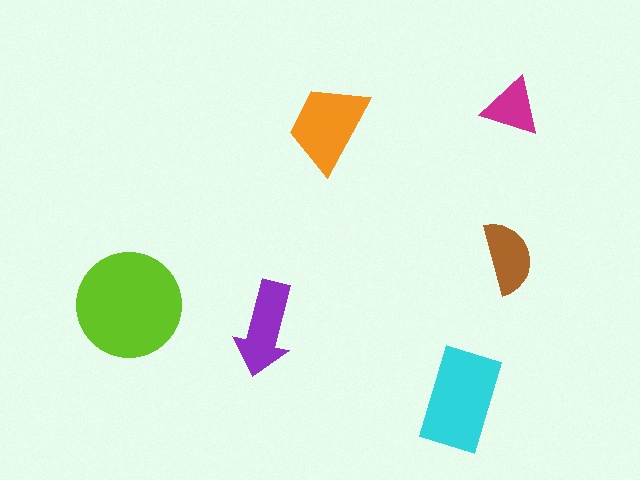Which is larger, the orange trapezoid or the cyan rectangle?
The cyan rectangle.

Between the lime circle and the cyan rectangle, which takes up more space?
The lime circle.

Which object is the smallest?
The magenta triangle.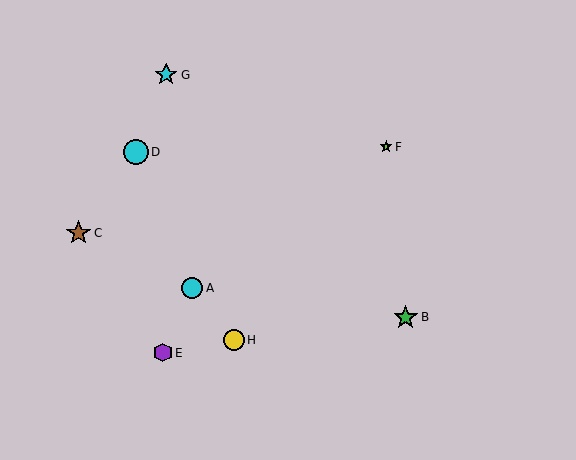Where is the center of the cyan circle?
The center of the cyan circle is at (136, 152).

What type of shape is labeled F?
Shape F is a lime star.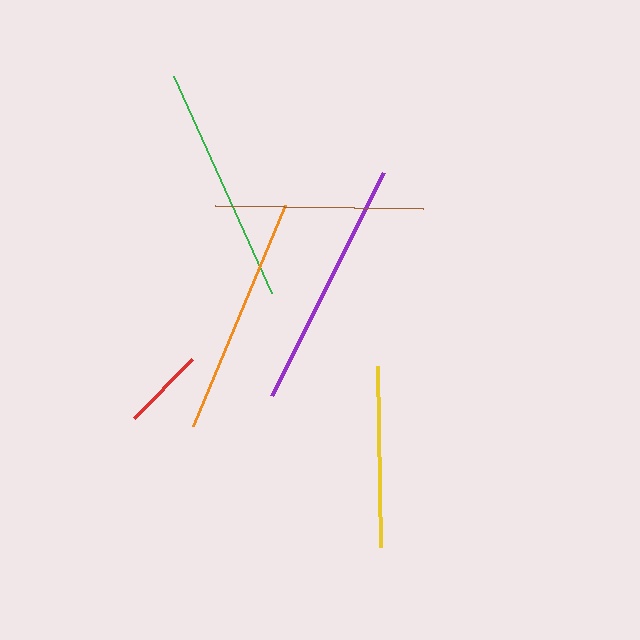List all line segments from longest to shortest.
From longest to shortest: purple, orange, green, brown, yellow, red.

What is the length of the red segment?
The red segment is approximately 82 pixels long.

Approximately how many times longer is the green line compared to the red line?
The green line is approximately 2.9 times the length of the red line.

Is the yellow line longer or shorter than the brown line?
The brown line is longer than the yellow line.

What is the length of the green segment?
The green segment is approximately 238 pixels long.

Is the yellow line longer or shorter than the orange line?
The orange line is longer than the yellow line.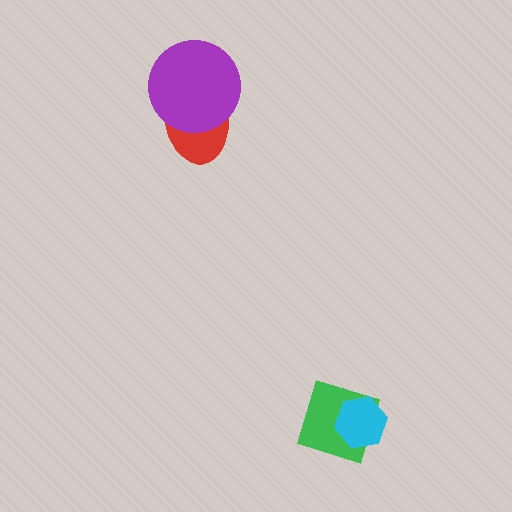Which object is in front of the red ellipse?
The purple circle is in front of the red ellipse.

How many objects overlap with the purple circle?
1 object overlaps with the purple circle.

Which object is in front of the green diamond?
The cyan hexagon is in front of the green diamond.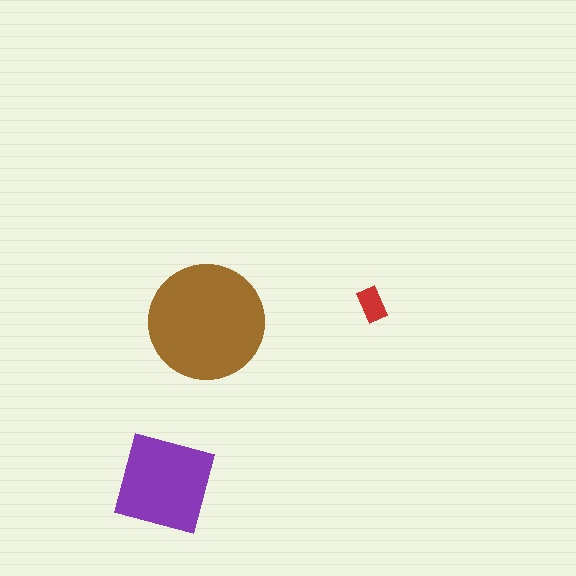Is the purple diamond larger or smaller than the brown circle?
Smaller.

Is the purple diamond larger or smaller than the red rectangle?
Larger.